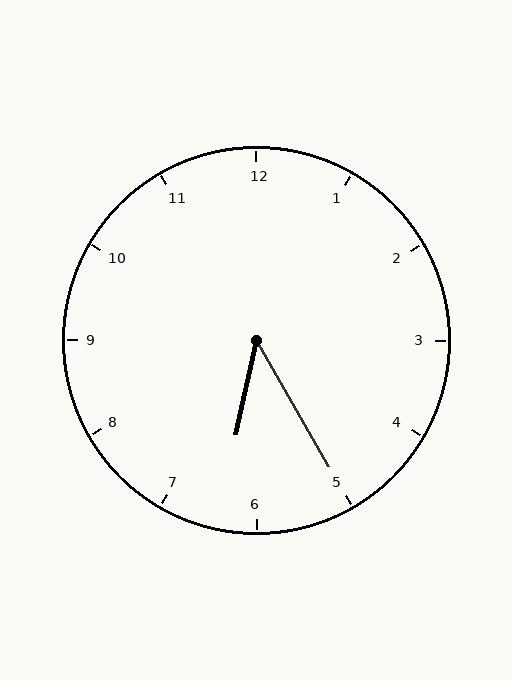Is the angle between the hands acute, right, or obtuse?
It is acute.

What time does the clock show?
6:25.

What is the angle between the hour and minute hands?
Approximately 42 degrees.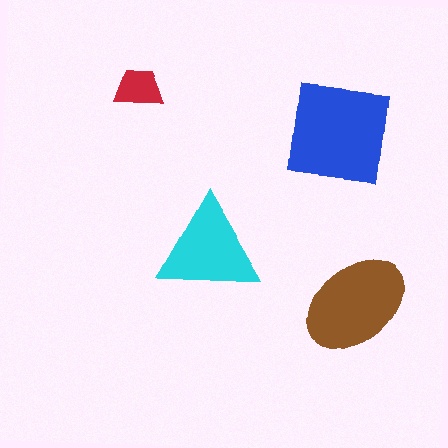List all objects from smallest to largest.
The red trapezoid, the cyan triangle, the brown ellipse, the blue square.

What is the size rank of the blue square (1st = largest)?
1st.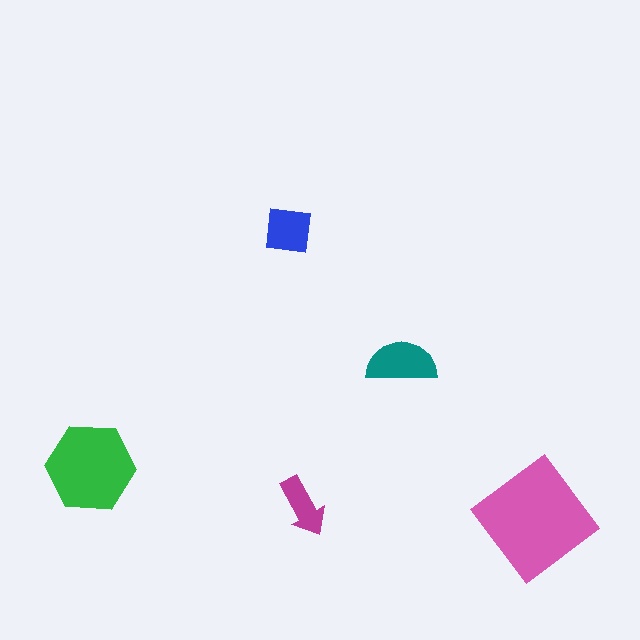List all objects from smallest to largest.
The magenta arrow, the blue square, the teal semicircle, the green hexagon, the pink diamond.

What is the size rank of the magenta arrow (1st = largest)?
5th.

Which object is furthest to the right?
The pink diamond is rightmost.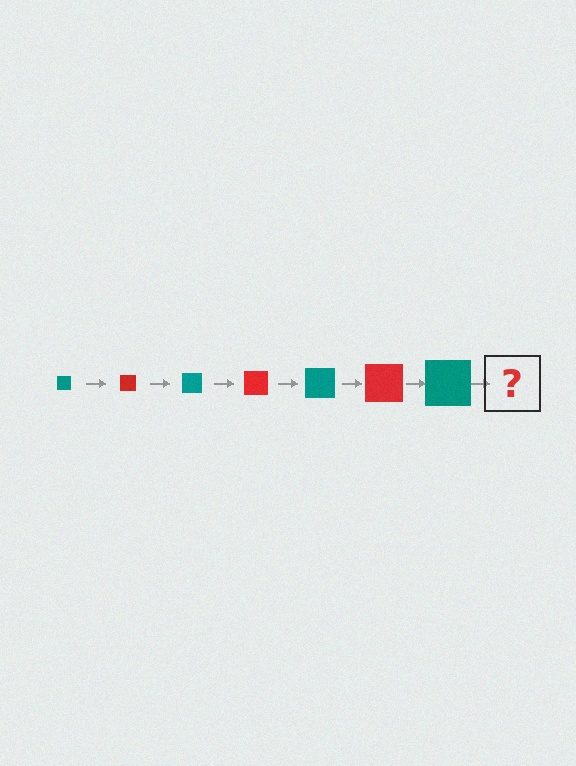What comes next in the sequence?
The next element should be a red square, larger than the previous one.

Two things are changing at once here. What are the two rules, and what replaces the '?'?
The two rules are that the square grows larger each step and the color cycles through teal and red. The '?' should be a red square, larger than the previous one.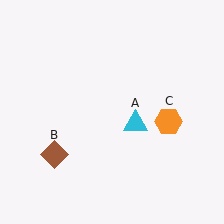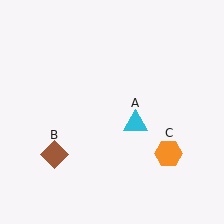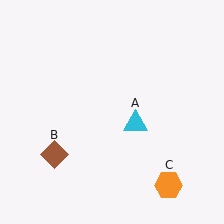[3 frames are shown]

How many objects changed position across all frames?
1 object changed position: orange hexagon (object C).